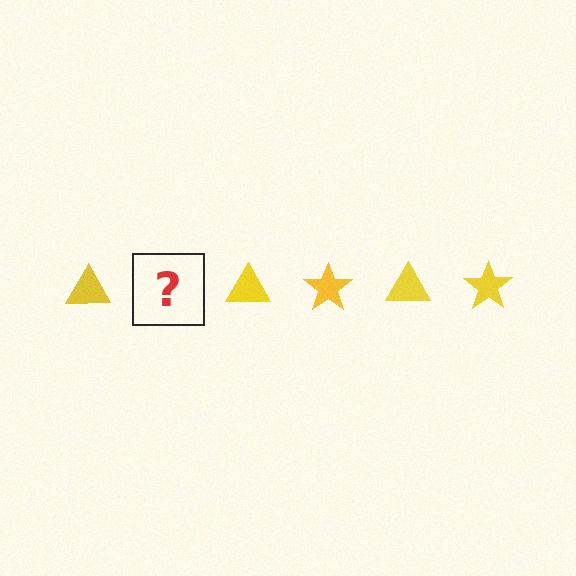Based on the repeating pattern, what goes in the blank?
The blank should be a yellow star.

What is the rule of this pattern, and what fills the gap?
The rule is that the pattern cycles through triangle, star shapes in yellow. The gap should be filled with a yellow star.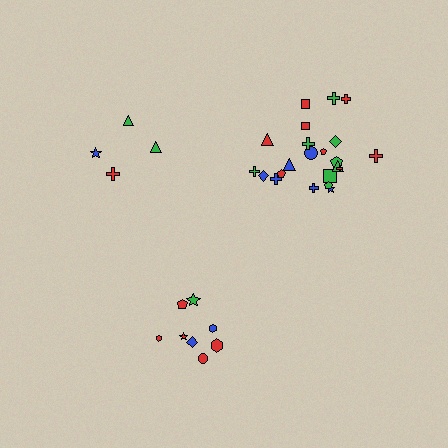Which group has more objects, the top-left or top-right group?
The top-right group.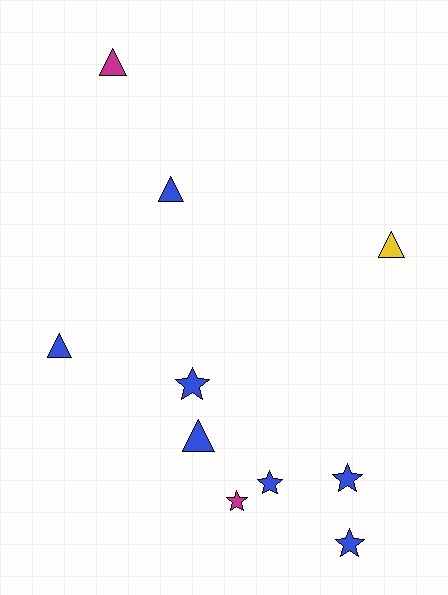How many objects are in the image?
There are 10 objects.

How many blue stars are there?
There are 4 blue stars.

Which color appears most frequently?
Blue, with 7 objects.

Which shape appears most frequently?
Triangle, with 5 objects.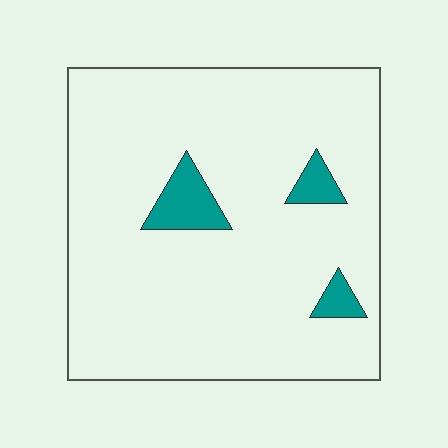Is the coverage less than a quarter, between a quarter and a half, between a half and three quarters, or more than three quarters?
Less than a quarter.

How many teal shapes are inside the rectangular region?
3.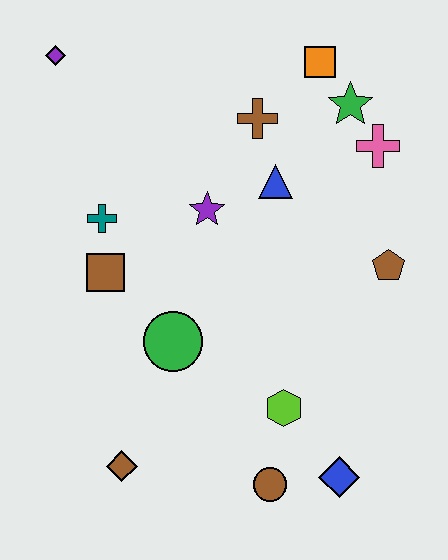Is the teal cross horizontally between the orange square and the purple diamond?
Yes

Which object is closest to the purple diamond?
The teal cross is closest to the purple diamond.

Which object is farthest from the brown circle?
The purple diamond is farthest from the brown circle.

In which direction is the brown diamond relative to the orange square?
The brown diamond is below the orange square.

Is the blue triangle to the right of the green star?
No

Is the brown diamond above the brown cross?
No